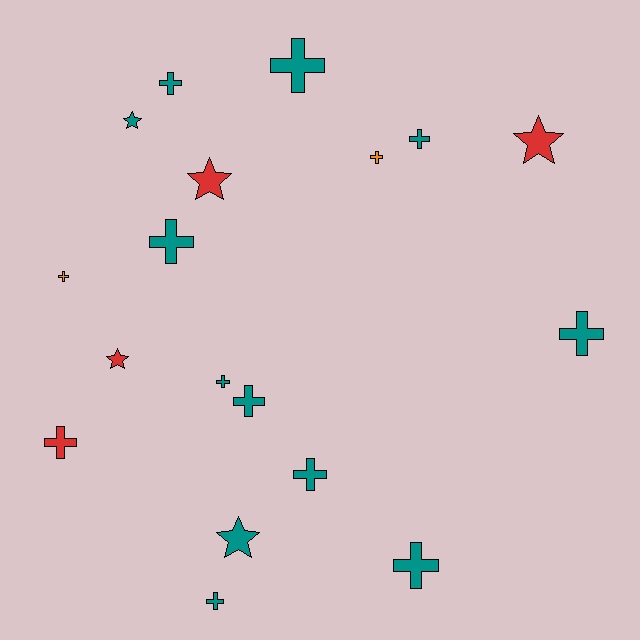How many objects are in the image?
There are 18 objects.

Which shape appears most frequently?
Cross, with 13 objects.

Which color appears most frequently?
Teal, with 12 objects.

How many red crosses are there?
There is 1 red cross.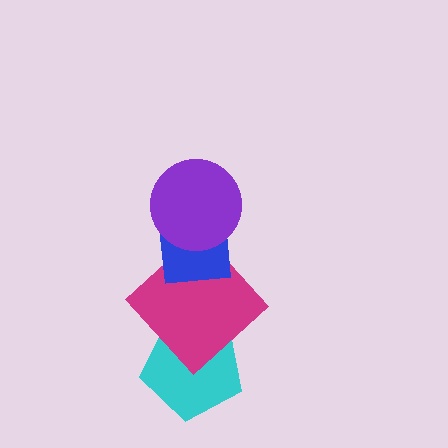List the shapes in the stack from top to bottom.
From top to bottom: the purple circle, the blue square, the magenta diamond, the cyan pentagon.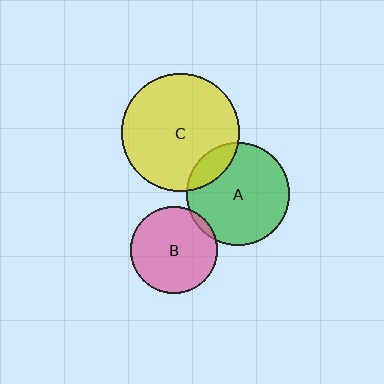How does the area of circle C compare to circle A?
Approximately 1.3 times.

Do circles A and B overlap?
Yes.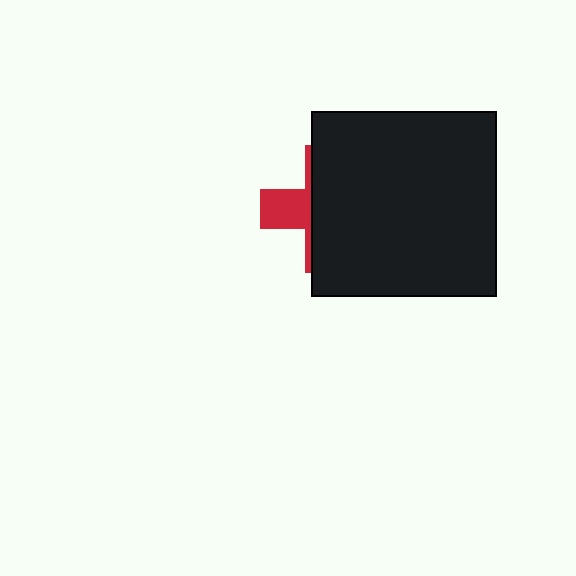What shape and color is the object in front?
The object in front is a black square.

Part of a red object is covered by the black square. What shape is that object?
It is a cross.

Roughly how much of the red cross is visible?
A small part of it is visible (roughly 31%).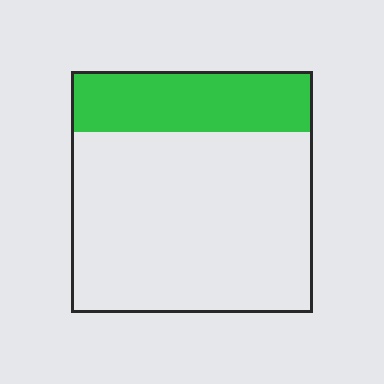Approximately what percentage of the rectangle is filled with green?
Approximately 25%.